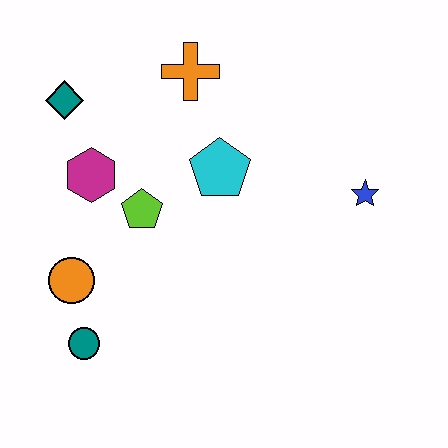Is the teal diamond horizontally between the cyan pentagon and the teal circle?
No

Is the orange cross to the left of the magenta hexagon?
No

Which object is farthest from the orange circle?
The blue star is farthest from the orange circle.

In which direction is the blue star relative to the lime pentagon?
The blue star is to the right of the lime pentagon.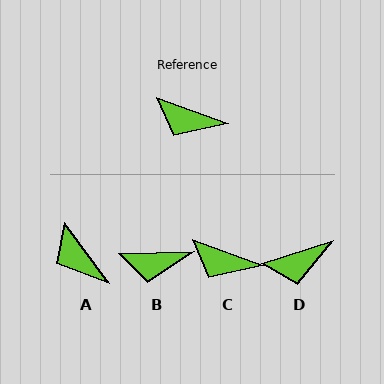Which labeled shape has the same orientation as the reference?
C.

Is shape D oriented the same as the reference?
No, it is off by about 37 degrees.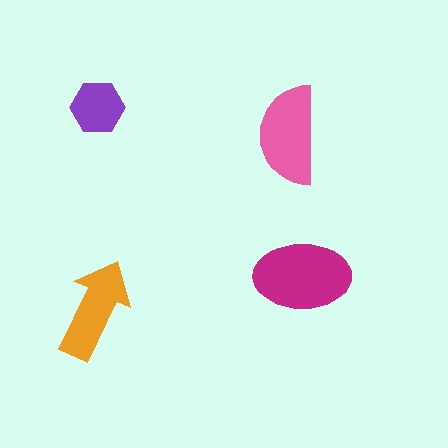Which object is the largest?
The magenta ellipse.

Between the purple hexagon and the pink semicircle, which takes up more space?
The pink semicircle.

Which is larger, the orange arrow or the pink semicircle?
The pink semicircle.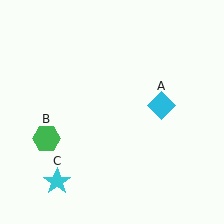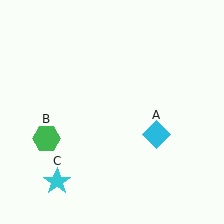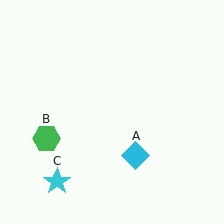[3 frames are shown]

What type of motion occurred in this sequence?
The cyan diamond (object A) rotated clockwise around the center of the scene.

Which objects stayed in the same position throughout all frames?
Green hexagon (object B) and cyan star (object C) remained stationary.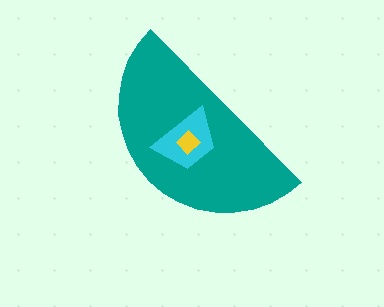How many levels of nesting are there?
3.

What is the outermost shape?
The teal semicircle.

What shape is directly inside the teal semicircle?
The cyan trapezoid.